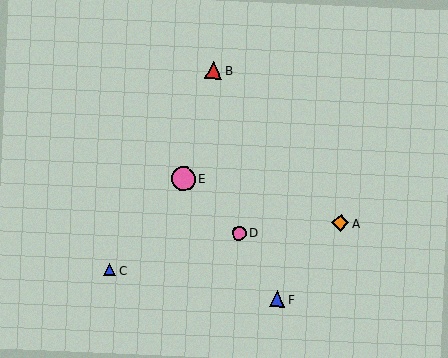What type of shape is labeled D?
Shape D is a pink circle.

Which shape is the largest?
The pink circle (labeled E) is the largest.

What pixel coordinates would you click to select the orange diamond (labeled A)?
Click at (340, 223) to select the orange diamond A.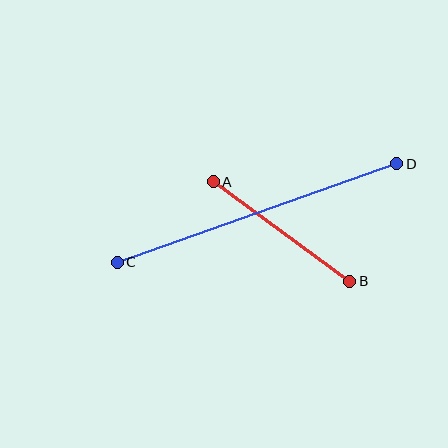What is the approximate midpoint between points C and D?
The midpoint is at approximately (257, 213) pixels.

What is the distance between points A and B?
The distance is approximately 169 pixels.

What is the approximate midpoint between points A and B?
The midpoint is at approximately (281, 232) pixels.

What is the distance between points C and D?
The distance is approximately 296 pixels.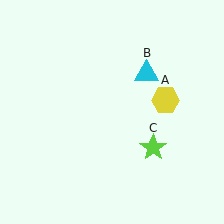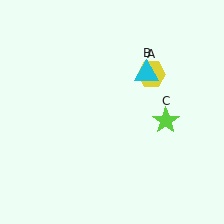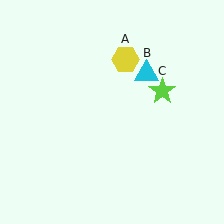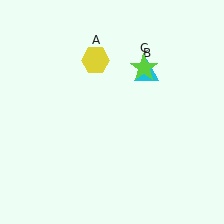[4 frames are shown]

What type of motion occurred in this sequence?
The yellow hexagon (object A), lime star (object C) rotated counterclockwise around the center of the scene.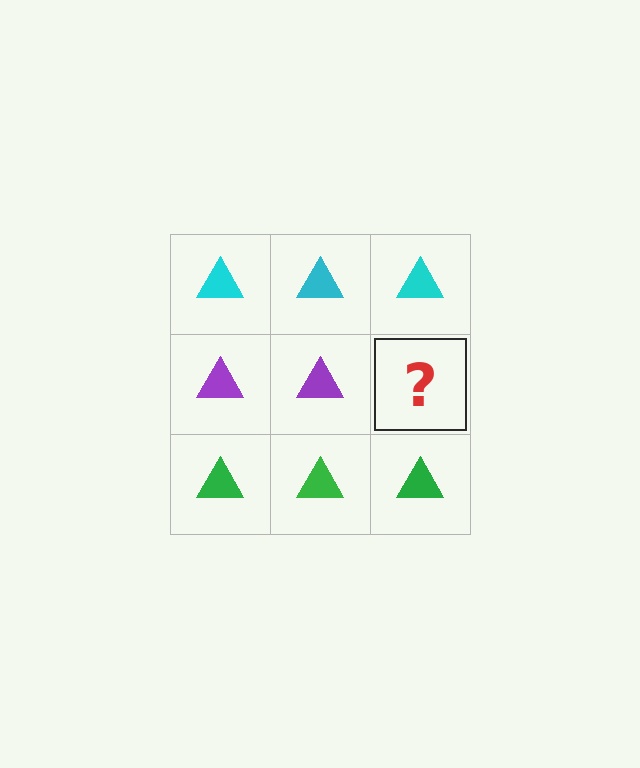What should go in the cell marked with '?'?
The missing cell should contain a purple triangle.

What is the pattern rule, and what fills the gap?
The rule is that each row has a consistent color. The gap should be filled with a purple triangle.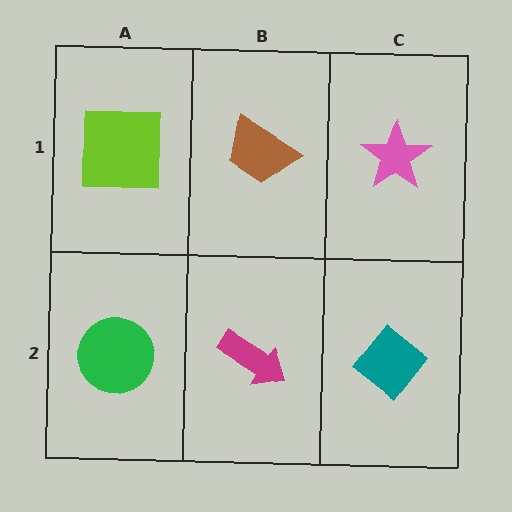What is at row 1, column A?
A lime square.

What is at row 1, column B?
A brown trapezoid.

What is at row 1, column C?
A pink star.